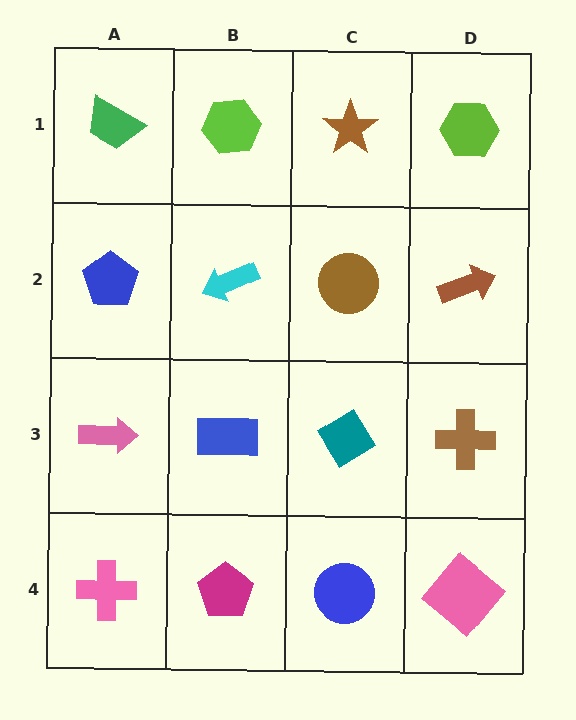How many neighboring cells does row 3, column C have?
4.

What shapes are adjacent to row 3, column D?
A brown arrow (row 2, column D), a pink diamond (row 4, column D), a teal diamond (row 3, column C).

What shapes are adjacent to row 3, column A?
A blue pentagon (row 2, column A), a pink cross (row 4, column A), a blue rectangle (row 3, column B).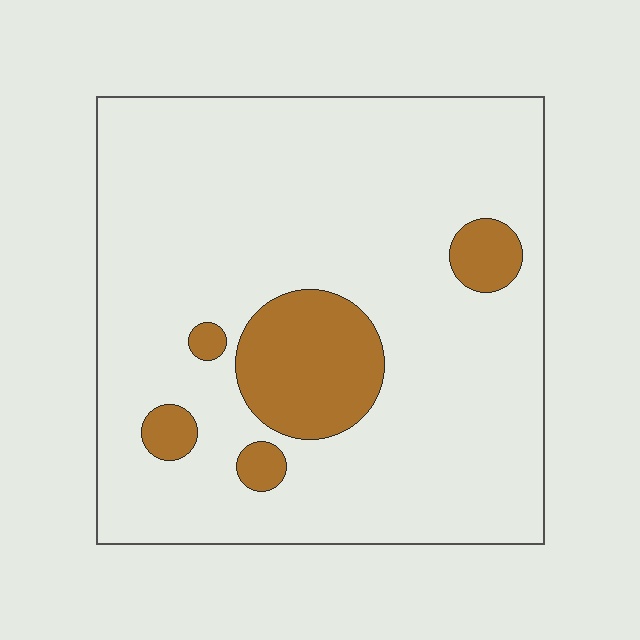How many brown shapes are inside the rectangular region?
5.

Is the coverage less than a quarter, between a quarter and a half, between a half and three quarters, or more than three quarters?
Less than a quarter.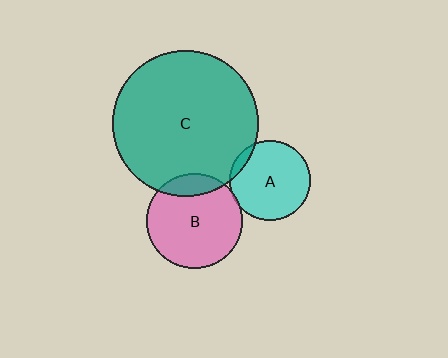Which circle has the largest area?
Circle C (teal).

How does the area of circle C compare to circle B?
Approximately 2.4 times.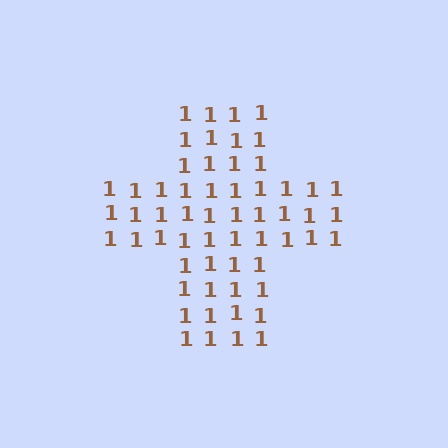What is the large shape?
The large shape is a cross.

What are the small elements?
The small elements are digit 1's.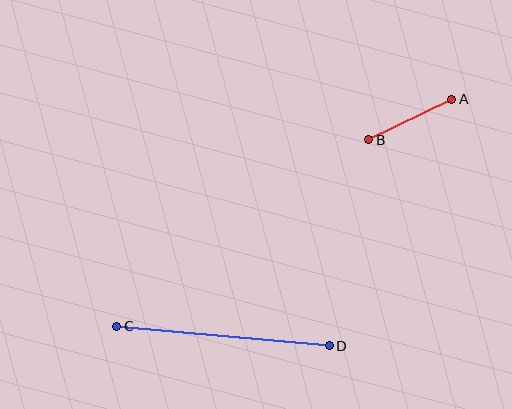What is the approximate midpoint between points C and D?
The midpoint is at approximately (223, 336) pixels.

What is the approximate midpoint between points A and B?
The midpoint is at approximately (410, 120) pixels.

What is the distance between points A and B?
The distance is approximately 92 pixels.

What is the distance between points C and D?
The distance is approximately 213 pixels.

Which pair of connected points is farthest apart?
Points C and D are farthest apart.